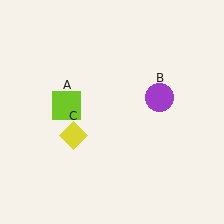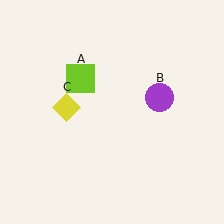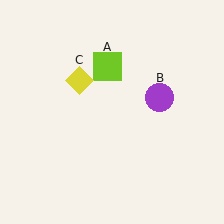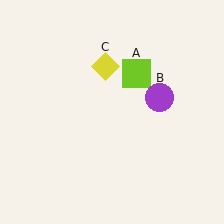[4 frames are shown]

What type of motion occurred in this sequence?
The lime square (object A), yellow diamond (object C) rotated clockwise around the center of the scene.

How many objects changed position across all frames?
2 objects changed position: lime square (object A), yellow diamond (object C).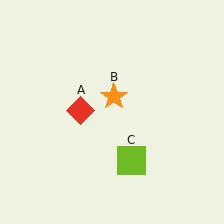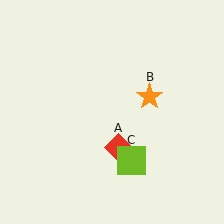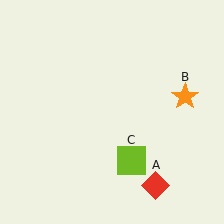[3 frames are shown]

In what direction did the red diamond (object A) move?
The red diamond (object A) moved down and to the right.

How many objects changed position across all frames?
2 objects changed position: red diamond (object A), orange star (object B).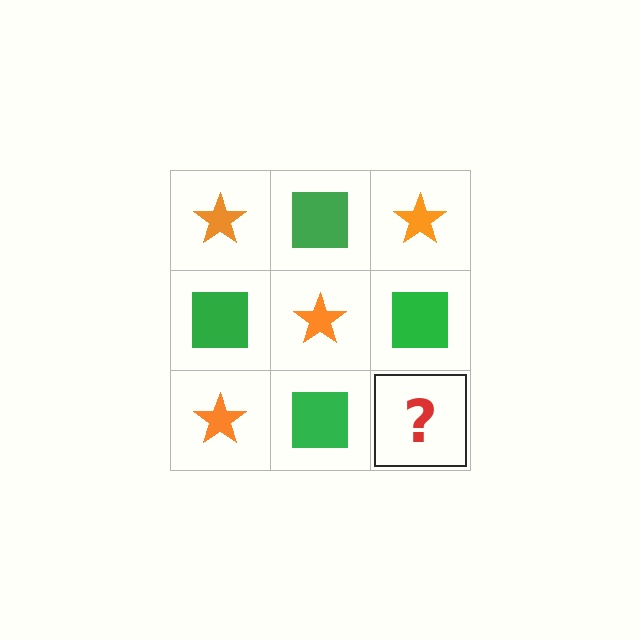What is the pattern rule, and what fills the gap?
The rule is that it alternates orange star and green square in a checkerboard pattern. The gap should be filled with an orange star.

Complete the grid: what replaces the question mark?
The question mark should be replaced with an orange star.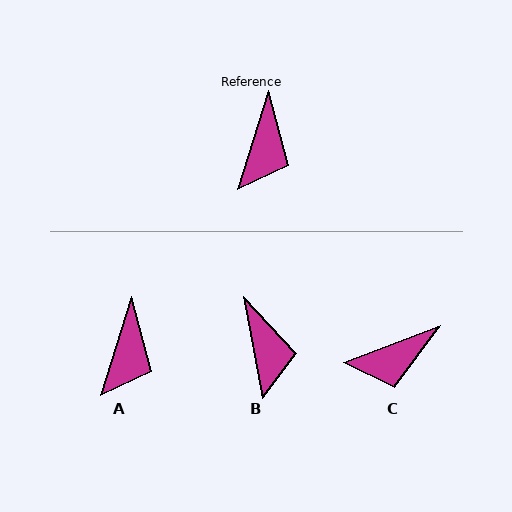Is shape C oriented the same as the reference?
No, it is off by about 51 degrees.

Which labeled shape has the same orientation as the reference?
A.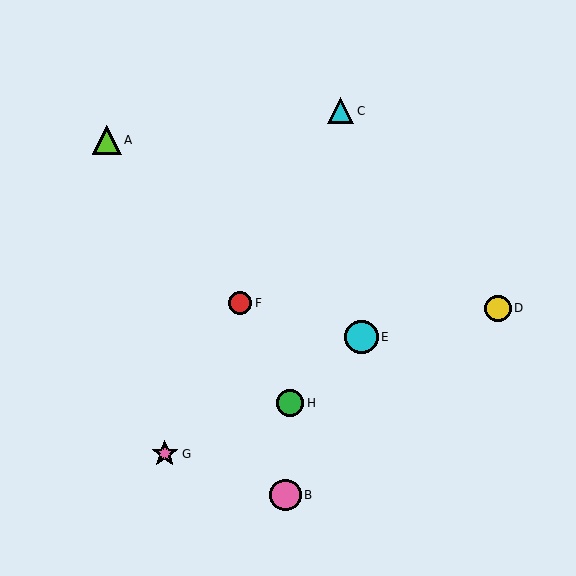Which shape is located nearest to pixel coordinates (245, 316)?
The red circle (labeled F) at (240, 303) is nearest to that location.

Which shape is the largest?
The cyan circle (labeled E) is the largest.